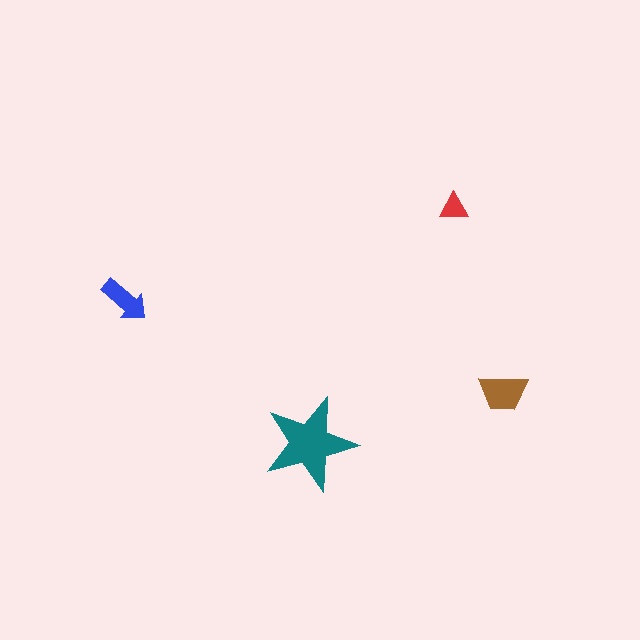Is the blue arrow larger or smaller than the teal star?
Smaller.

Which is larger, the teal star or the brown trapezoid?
The teal star.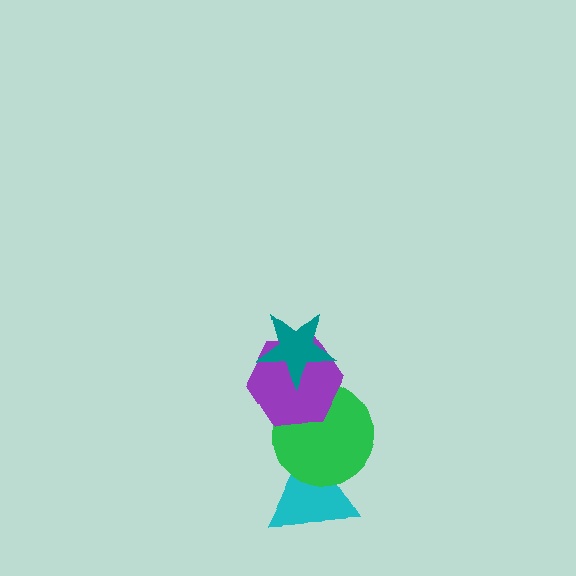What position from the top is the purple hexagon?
The purple hexagon is 2nd from the top.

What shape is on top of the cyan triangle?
The green circle is on top of the cyan triangle.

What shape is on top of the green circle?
The purple hexagon is on top of the green circle.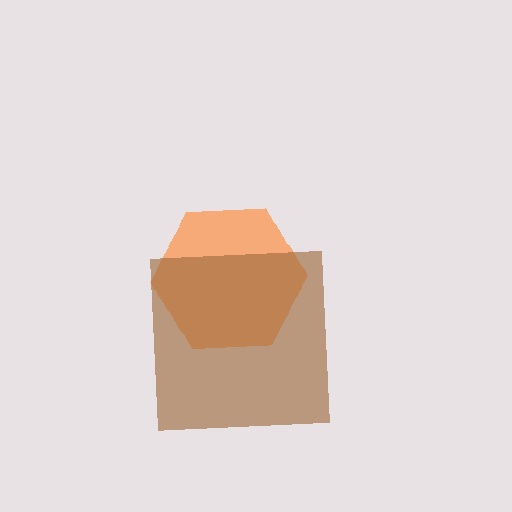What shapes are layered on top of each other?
The layered shapes are: an orange hexagon, a brown square.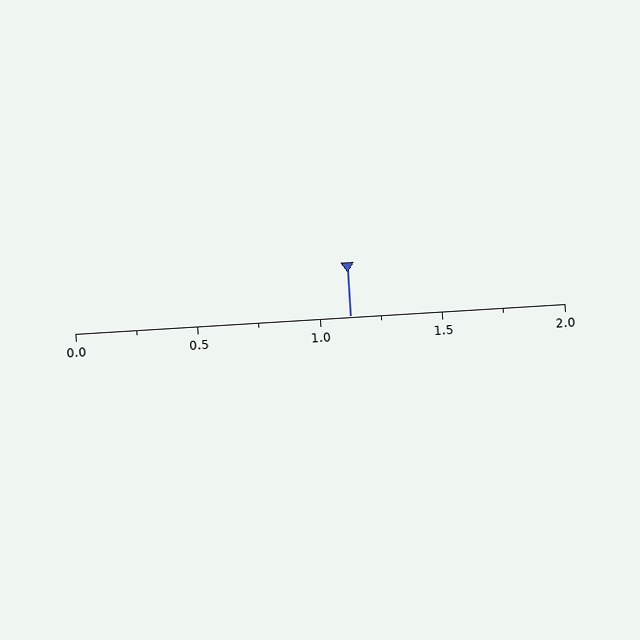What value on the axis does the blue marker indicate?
The marker indicates approximately 1.12.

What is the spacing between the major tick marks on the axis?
The major ticks are spaced 0.5 apart.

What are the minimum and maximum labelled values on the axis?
The axis runs from 0.0 to 2.0.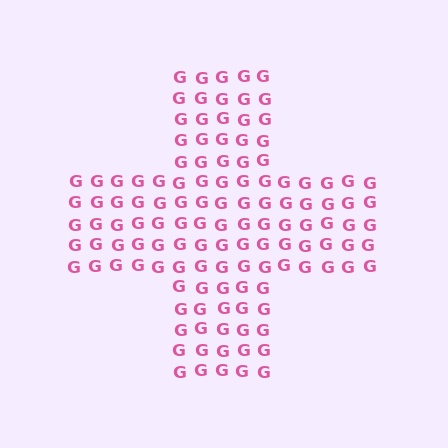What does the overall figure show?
The overall figure shows a cross.